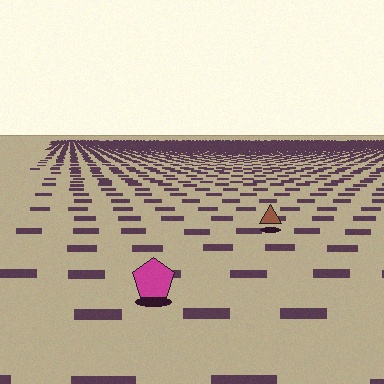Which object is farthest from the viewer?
The brown triangle is farthest from the viewer. It appears smaller and the ground texture around it is denser.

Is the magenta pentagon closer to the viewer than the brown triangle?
Yes. The magenta pentagon is closer — you can tell from the texture gradient: the ground texture is coarser near it.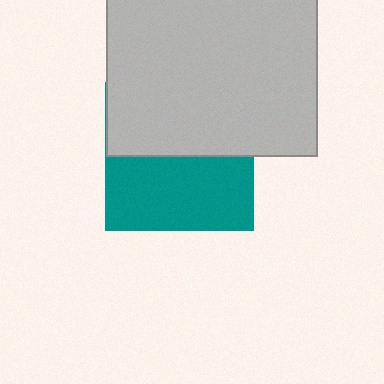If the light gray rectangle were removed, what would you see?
You would see the complete teal square.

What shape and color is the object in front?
The object in front is a light gray rectangle.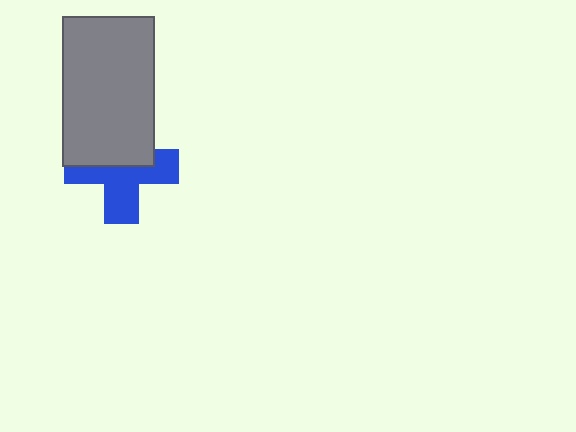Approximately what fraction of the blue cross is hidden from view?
Roughly 45% of the blue cross is hidden behind the gray rectangle.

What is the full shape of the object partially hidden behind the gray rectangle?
The partially hidden object is a blue cross.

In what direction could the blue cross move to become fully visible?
The blue cross could move down. That would shift it out from behind the gray rectangle entirely.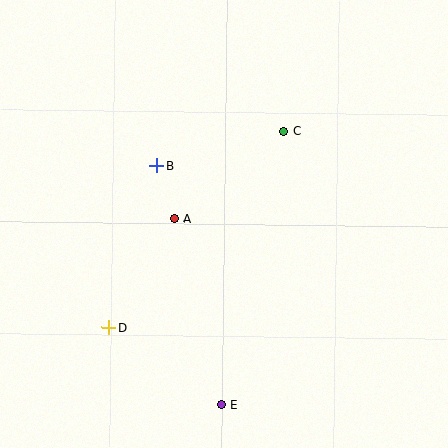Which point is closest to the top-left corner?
Point B is closest to the top-left corner.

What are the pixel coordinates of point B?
Point B is at (156, 166).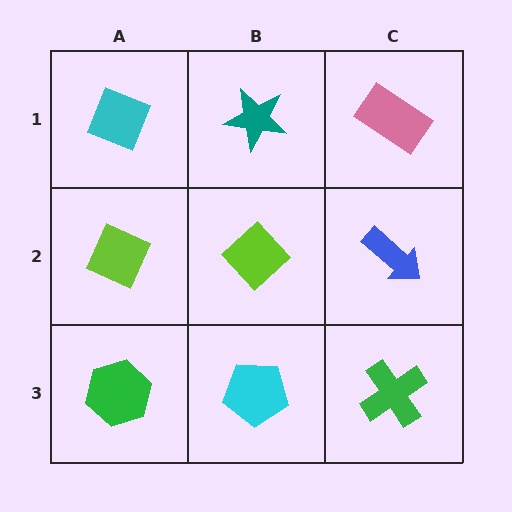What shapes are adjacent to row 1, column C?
A blue arrow (row 2, column C), a teal star (row 1, column B).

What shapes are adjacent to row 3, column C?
A blue arrow (row 2, column C), a cyan pentagon (row 3, column B).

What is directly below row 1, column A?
A lime diamond.